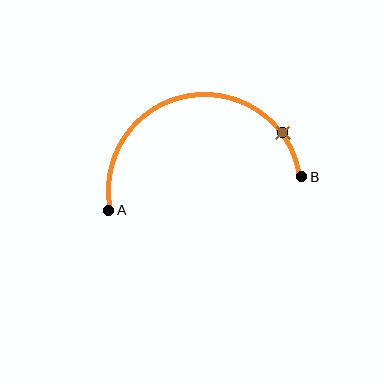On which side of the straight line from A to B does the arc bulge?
The arc bulges above the straight line connecting A and B.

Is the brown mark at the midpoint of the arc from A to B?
No. The brown mark lies on the arc but is closer to endpoint B. The arc midpoint would be at the point on the curve equidistant along the arc from both A and B.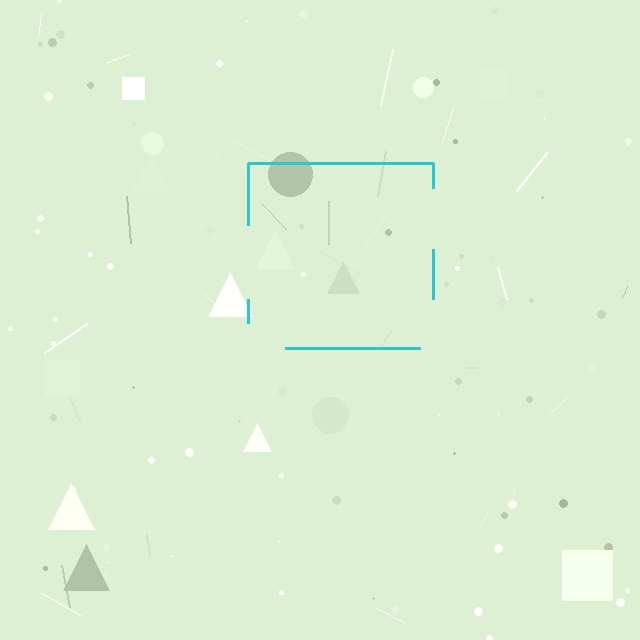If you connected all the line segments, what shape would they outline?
They would outline a square.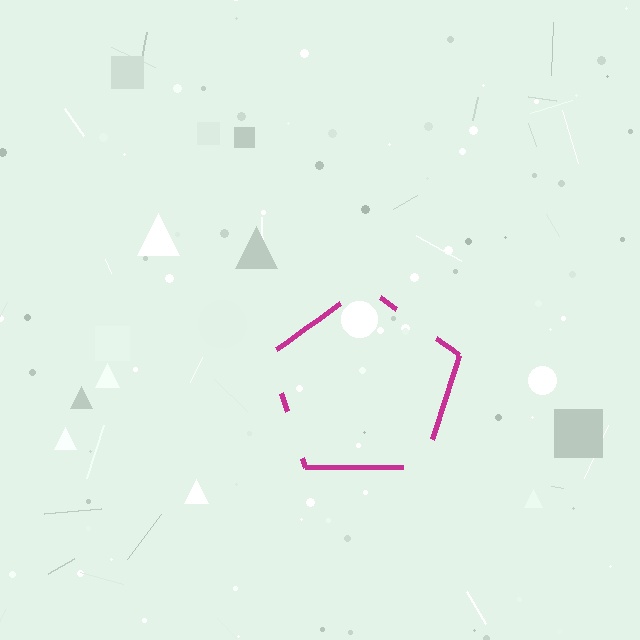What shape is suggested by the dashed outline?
The dashed outline suggests a pentagon.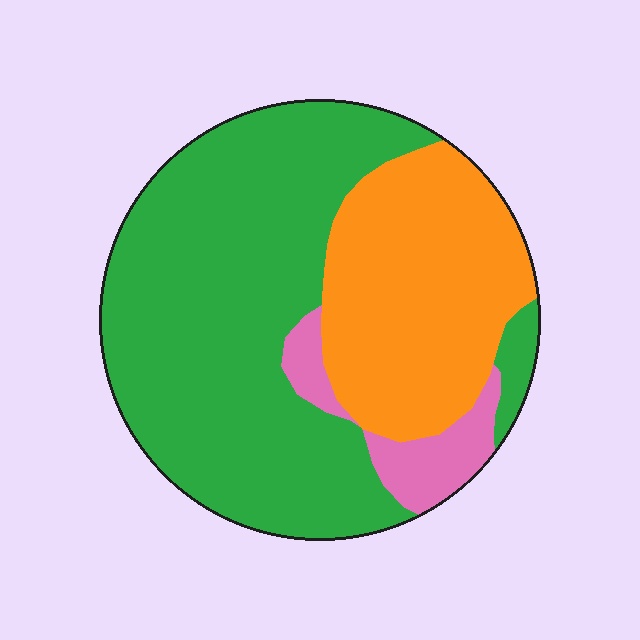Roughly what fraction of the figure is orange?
Orange takes up between a quarter and a half of the figure.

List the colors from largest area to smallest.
From largest to smallest: green, orange, pink.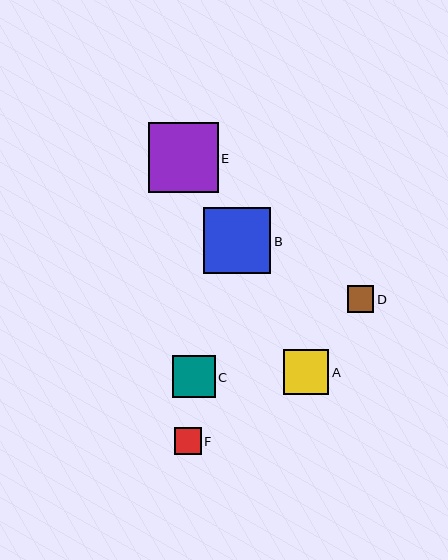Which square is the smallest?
Square D is the smallest with a size of approximately 26 pixels.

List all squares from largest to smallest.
From largest to smallest: E, B, A, C, F, D.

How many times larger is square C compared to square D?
Square C is approximately 1.6 times the size of square D.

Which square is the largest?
Square E is the largest with a size of approximately 70 pixels.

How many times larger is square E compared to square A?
Square E is approximately 1.6 times the size of square A.